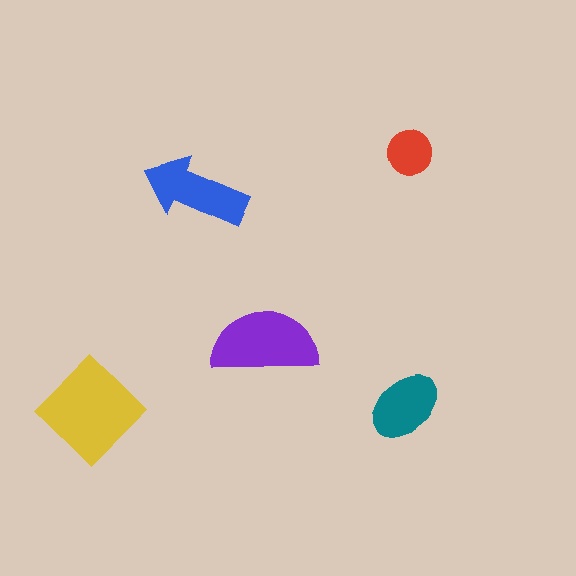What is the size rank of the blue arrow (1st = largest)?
3rd.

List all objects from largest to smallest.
The yellow diamond, the purple semicircle, the blue arrow, the teal ellipse, the red circle.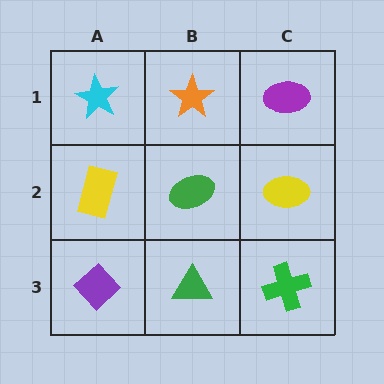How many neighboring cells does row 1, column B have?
3.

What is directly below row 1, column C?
A yellow ellipse.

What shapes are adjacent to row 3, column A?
A yellow rectangle (row 2, column A), a green triangle (row 3, column B).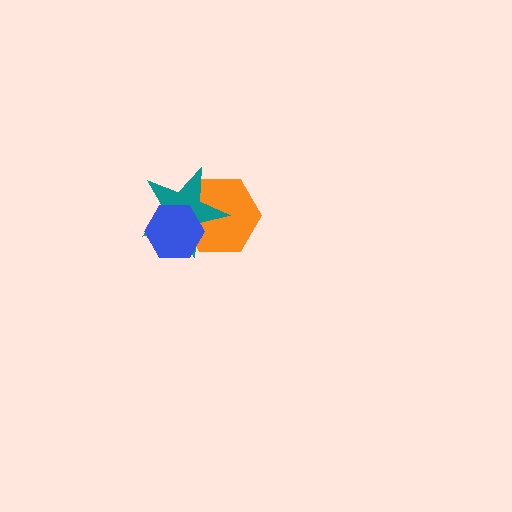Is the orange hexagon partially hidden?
Yes, it is partially covered by another shape.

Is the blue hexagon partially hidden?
No, no other shape covers it.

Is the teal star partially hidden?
Yes, it is partially covered by another shape.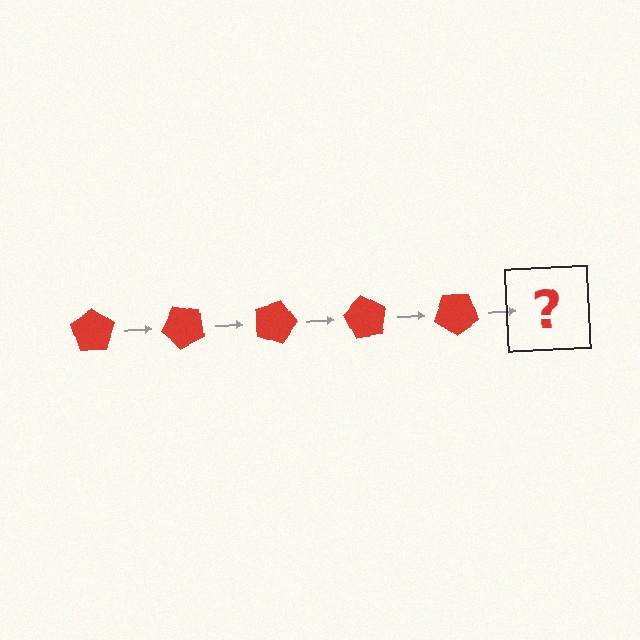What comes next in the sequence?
The next element should be a red pentagon rotated 225 degrees.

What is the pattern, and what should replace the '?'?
The pattern is that the pentagon rotates 45 degrees each step. The '?' should be a red pentagon rotated 225 degrees.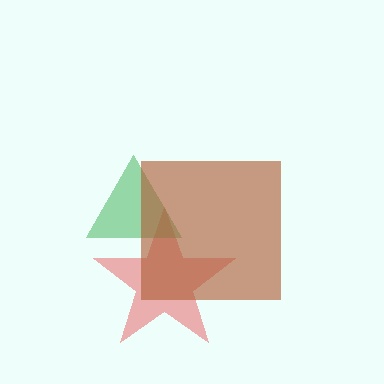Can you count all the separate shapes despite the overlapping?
Yes, there are 3 separate shapes.